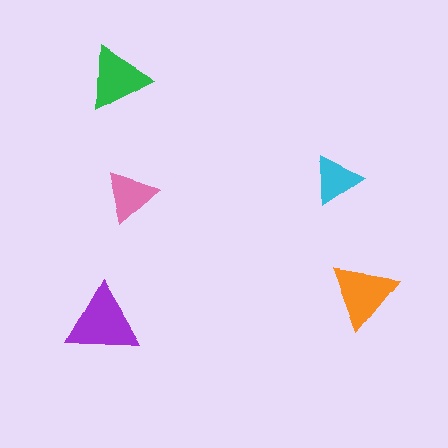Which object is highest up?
The green triangle is topmost.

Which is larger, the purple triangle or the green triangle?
The purple one.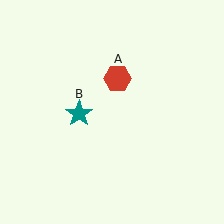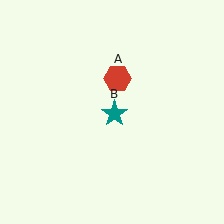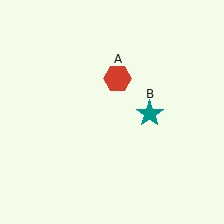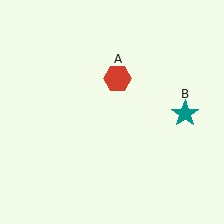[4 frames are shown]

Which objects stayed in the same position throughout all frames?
Red hexagon (object A) remained stationary.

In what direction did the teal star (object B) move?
The teal star (object B) moved right.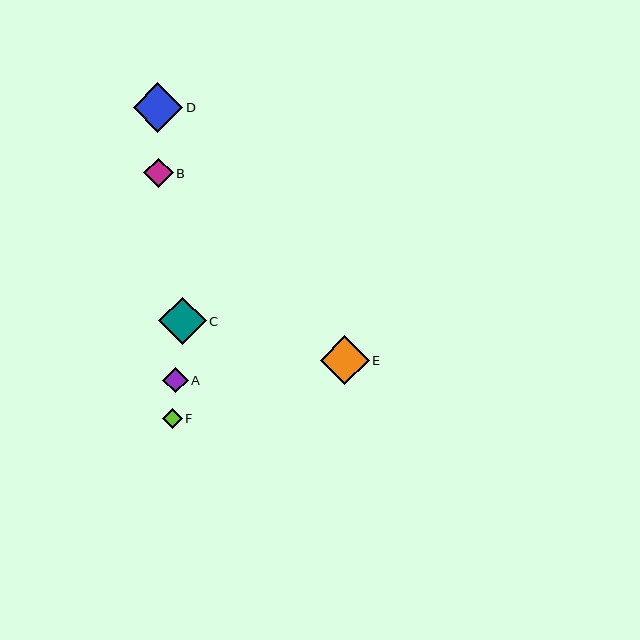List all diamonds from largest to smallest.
From largest to smallest: D, E, C, B, A, F.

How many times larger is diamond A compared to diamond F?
Diamond A is approximately 1.3 times the size of diamond F.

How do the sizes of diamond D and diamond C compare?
Diamond D and diamond C are approximately the same size.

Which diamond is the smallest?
Diamond F is the smallest with a size of approximately 19 pixels.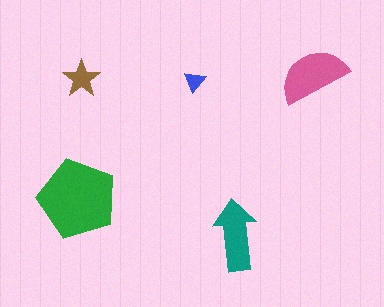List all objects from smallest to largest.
The blue triangle, the brown star, the teal arrow, the pink semicircle, the green pentagon.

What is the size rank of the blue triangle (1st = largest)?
5th.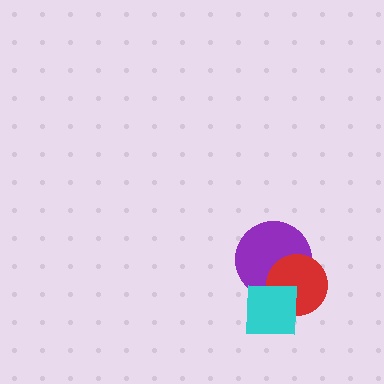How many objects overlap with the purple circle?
2 objects overlap with the purple circle.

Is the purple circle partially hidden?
Yes, it is partially covered by another shape.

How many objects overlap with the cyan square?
2 objects overlap with the cyan square.